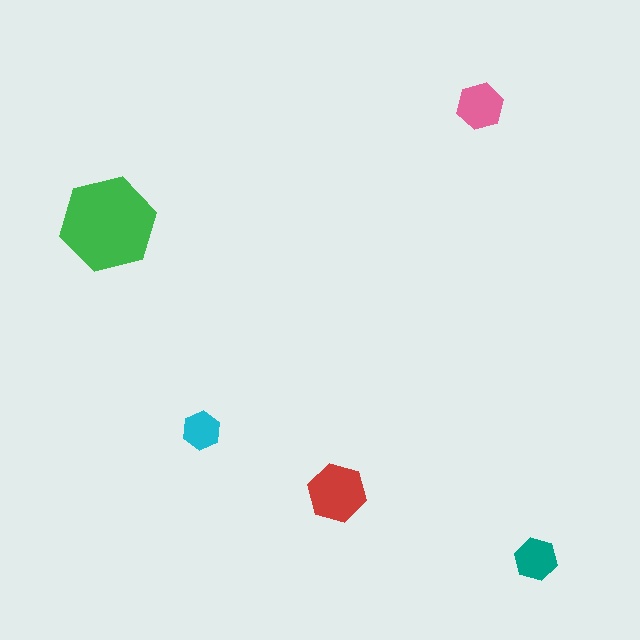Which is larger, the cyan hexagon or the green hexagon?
The green one.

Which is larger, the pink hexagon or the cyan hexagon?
The pink one.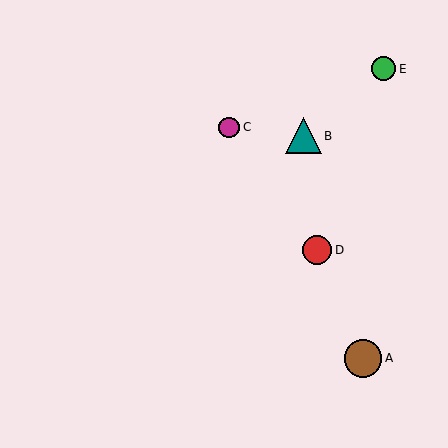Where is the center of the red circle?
The center of the red circle is at (317, 250).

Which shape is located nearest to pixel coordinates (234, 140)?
The magenta circle (labeled C) at (229, 127) is nearest to that location.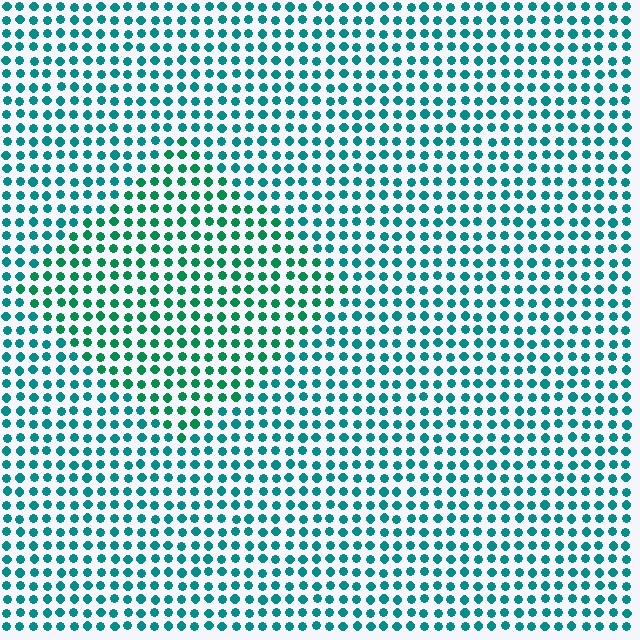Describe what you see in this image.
The image is filled with small teal elements in a uniform arrangement. A diamond-shaped region is visible where the elements are tinted to a slightly different hue, forming a subtle color boundary.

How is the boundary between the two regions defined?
The boundary is defined purely by a slight shift in hue (about 27 degrees). Spacing, size, and orientation are identical on both sides.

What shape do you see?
I see a diamond.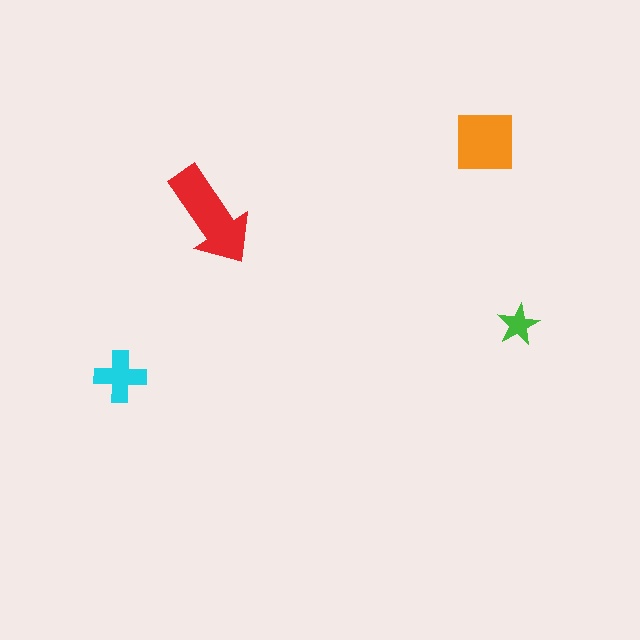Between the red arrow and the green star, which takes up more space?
The red arrow.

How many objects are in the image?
There are 4 objects in the image.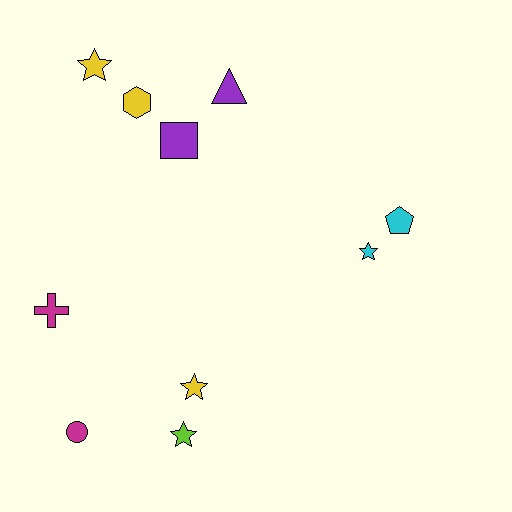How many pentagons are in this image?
There is 1 pentagon.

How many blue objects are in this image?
There are no blue objects.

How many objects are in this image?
There are 10 objects.